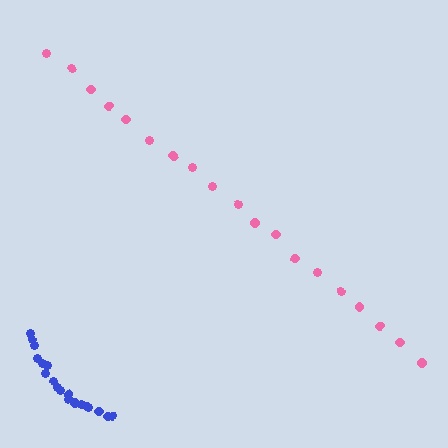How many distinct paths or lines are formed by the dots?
There are 2 distinct paths.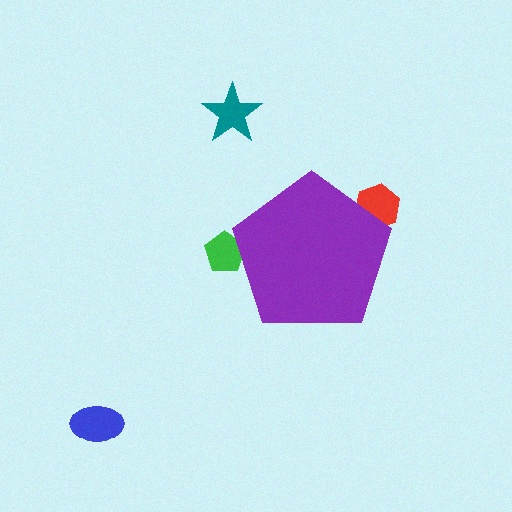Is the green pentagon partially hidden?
Yes, the green pentagon is partially hidden behind the purple pentagon.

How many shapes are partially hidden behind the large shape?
2 shapes are partially hidden.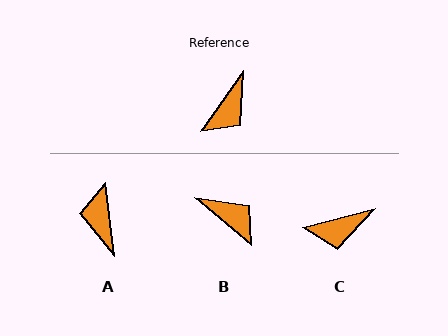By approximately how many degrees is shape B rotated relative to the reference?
Approximately 85 degrees counter-clockwise.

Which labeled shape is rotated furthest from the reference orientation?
A, about 138 degrees away.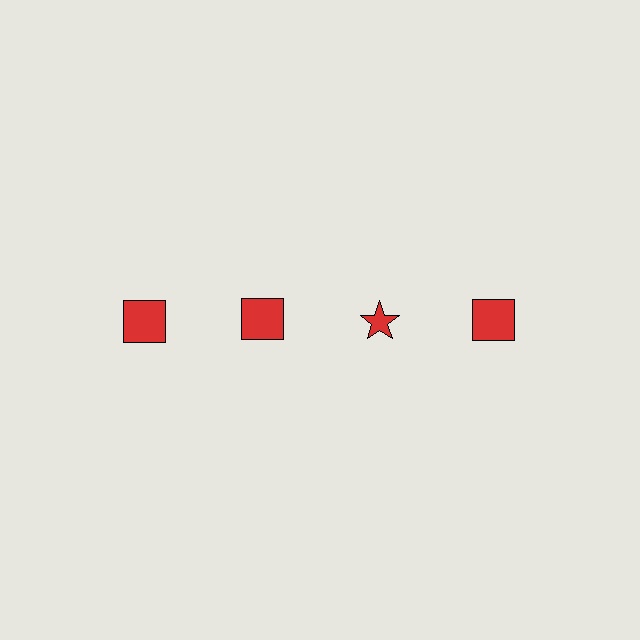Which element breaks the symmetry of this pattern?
The red star in the top row, center column breaks the symmetry. All other shapes are red squares.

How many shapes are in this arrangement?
There are 4 shapes arranged in a grid pattern.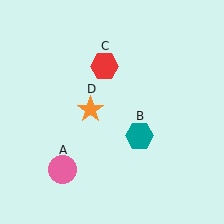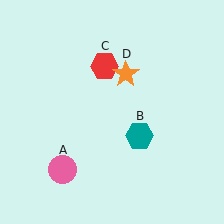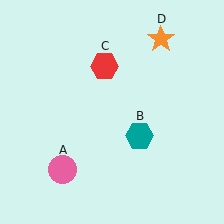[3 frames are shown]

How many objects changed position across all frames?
1 object changed position: orange star (object D).